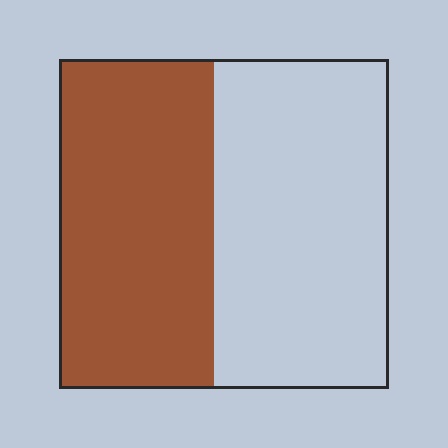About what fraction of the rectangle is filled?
About one half (1/2).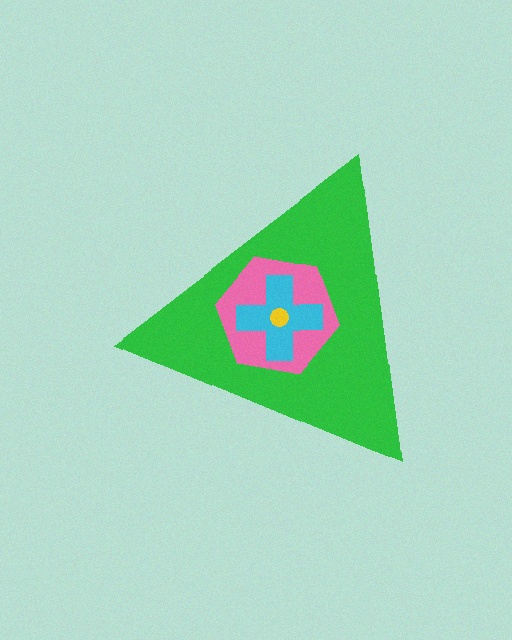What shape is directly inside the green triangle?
The pink hexagon.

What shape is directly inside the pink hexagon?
The cyan cross.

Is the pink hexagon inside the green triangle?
Yes.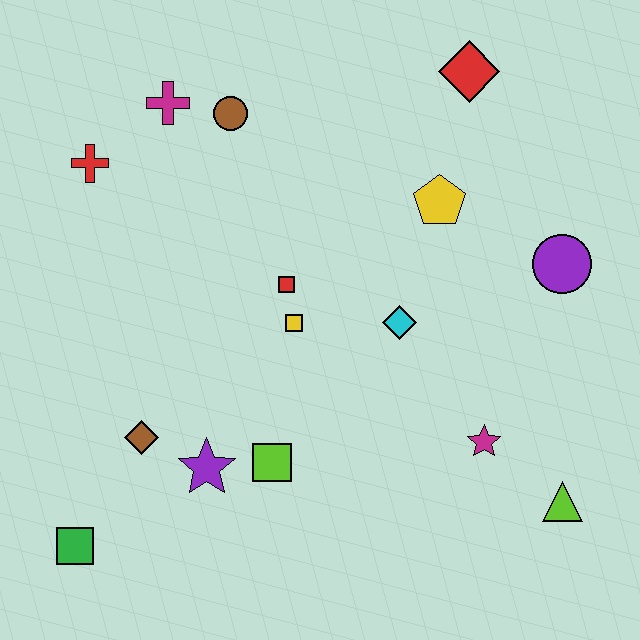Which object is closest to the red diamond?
The yellow pentagon is closest to the red diamond.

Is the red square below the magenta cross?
Yes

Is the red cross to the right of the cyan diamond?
No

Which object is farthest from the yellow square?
The lime triangle is farthest from the yellow square.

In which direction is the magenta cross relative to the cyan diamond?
The magenta cross is to the left of the cyan diamond.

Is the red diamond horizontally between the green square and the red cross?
No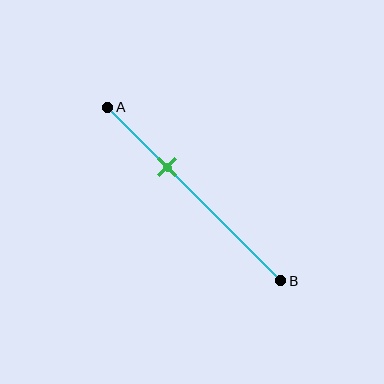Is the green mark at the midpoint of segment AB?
No, the mark is at about 35% from A, not at the 50% midpoint.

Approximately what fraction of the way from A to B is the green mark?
The green mark is approximately 35% of the way from A to B.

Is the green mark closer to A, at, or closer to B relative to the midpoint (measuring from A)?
The green mark is closer to point A than the midpoint of segment AB.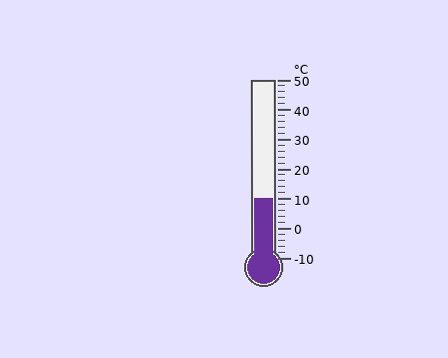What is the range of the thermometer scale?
The thermometer scale ranges from -10°C to 50°C.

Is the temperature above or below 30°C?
The temperature is below 30°C.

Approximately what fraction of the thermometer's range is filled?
The thermometer is filled to approximately 35% of its range.